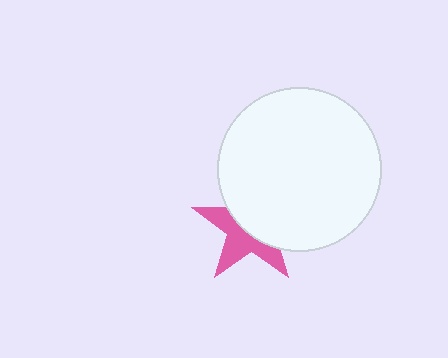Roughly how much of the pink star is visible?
About half of it is visible (roughly 46%).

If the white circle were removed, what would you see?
You would see the complete pink star.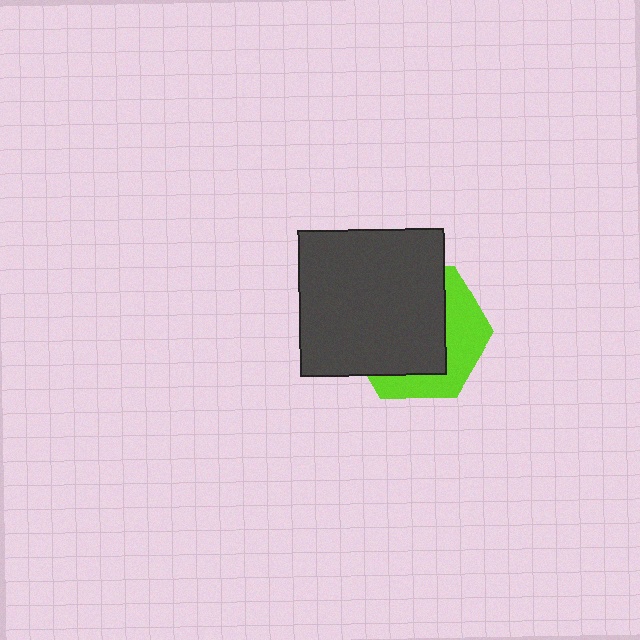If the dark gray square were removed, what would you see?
You would see the complete lime hexagon.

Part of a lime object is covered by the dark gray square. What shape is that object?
It is a hexagon.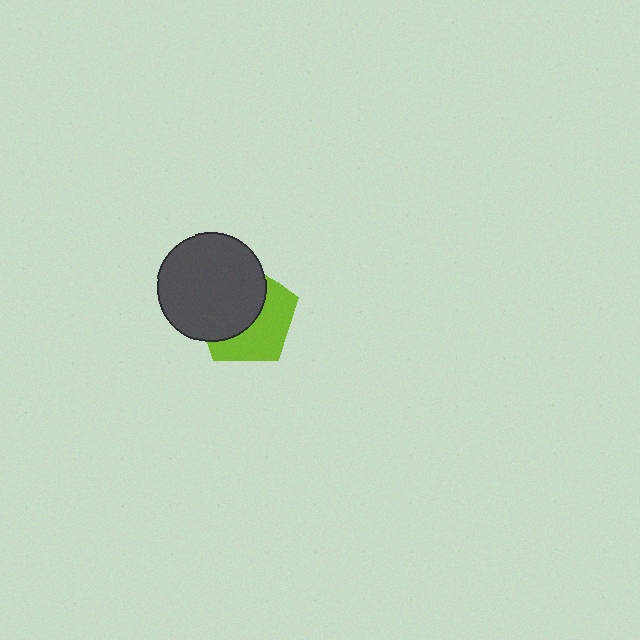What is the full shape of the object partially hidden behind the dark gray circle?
The partially hidden object is a lime pentagon.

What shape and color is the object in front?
The object in front is a dark gray circle.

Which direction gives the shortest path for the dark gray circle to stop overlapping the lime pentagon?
Moving toward the upper-left gives the shortest separation.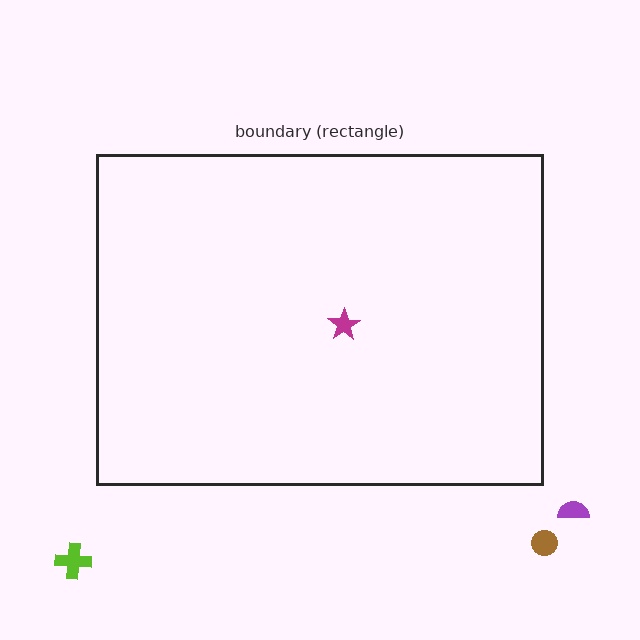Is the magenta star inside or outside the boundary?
Inside.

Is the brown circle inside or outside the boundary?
Outside.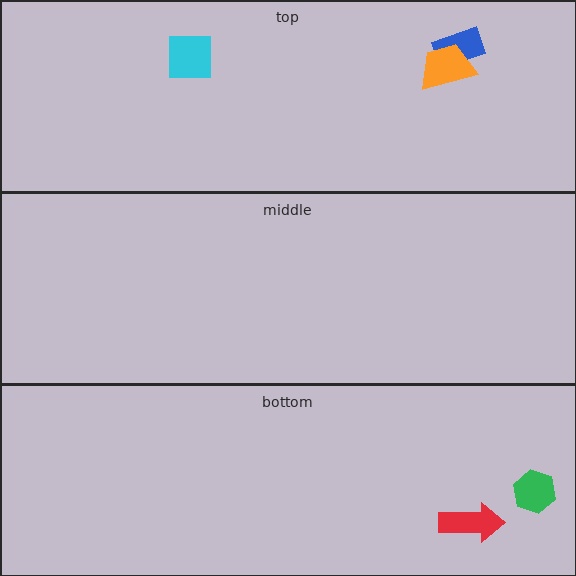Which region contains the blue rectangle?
The top region.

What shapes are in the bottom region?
The red arrow, the green hexagon.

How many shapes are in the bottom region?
2.